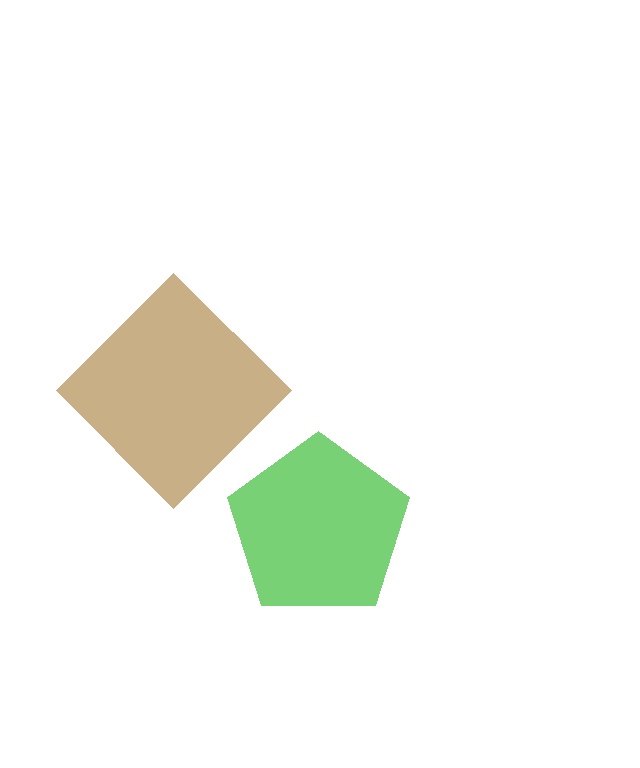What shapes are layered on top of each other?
The layered shapes are: a brown diamond, a green pentagon.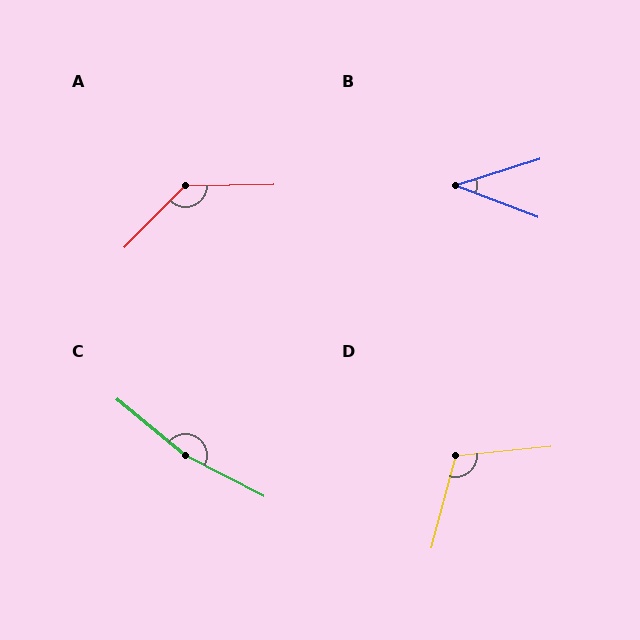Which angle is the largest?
C, at approximately 168 degrees.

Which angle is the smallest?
B, at approximately 38 degrees.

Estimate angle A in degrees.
Approximately 135 degrees.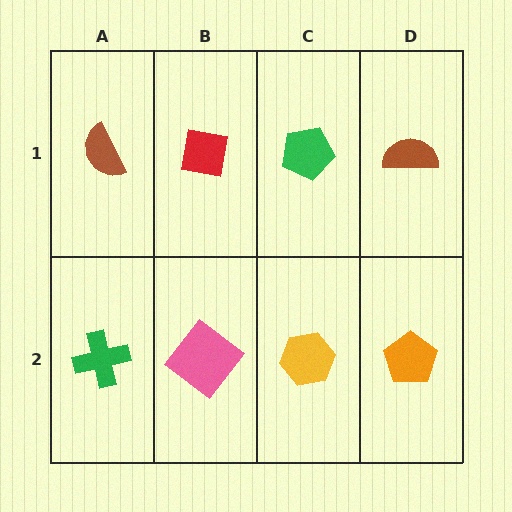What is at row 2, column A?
A green cross.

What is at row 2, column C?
A yellow hexagon.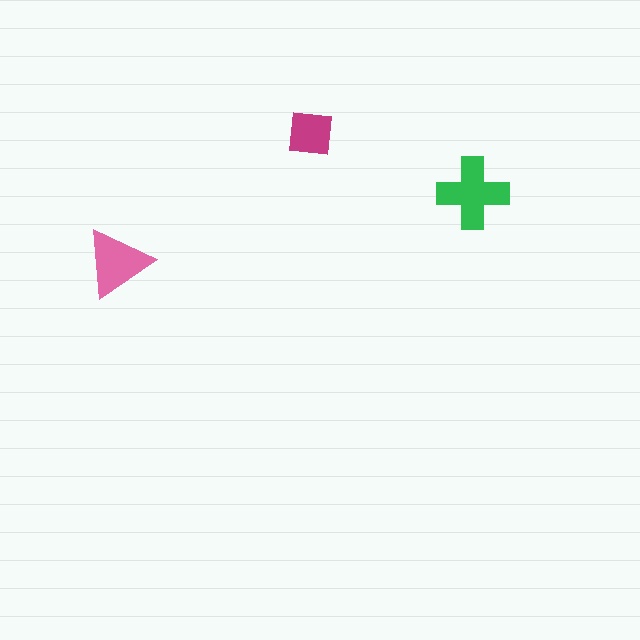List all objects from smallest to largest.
The magenta square, the pink triangle, the green cross.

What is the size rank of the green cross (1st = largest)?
1st.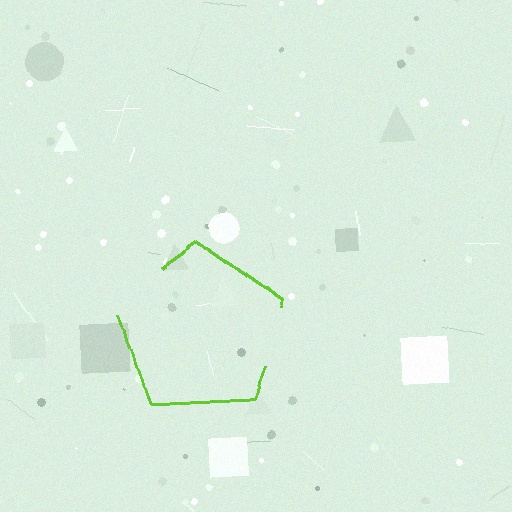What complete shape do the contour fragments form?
The contour fragments form a pentagon.